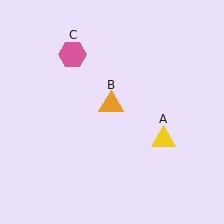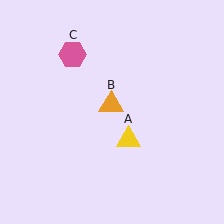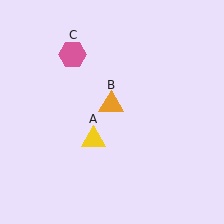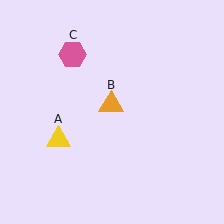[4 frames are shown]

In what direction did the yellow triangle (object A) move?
The yellow triangle (object A) moved left.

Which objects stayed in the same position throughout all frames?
Orange triangle (object B) and pink hexagon (object C) remained stationary.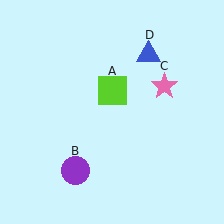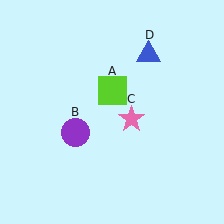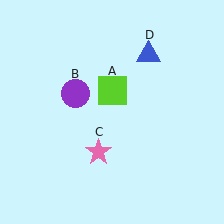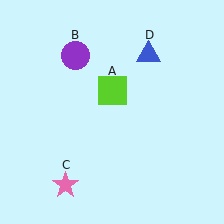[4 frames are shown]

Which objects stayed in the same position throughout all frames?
Lime square (object A) and blue triangle (object D) remained stationary.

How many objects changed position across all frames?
2 objects changed position: purple circle (object B), pink star (object C).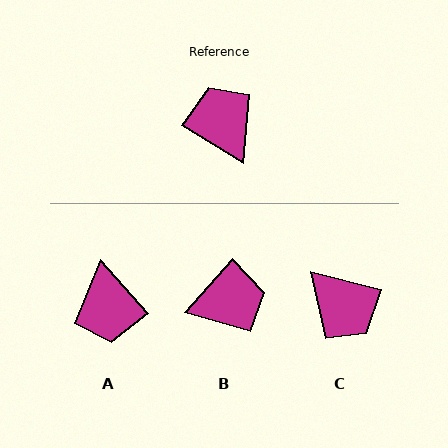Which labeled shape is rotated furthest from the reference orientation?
C, about 163 degrees away.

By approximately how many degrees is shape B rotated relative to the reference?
Approximately 101 degrees clockwise.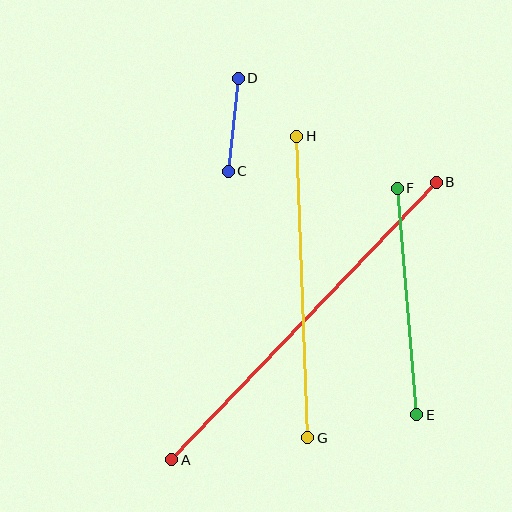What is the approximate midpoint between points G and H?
The midpoint is at approximately (302, 287) pixels.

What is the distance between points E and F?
The distance is approximately 227 pixels.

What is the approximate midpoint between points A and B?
The midpoint is at approximately (304, 321) pixels.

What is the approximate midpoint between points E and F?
The midpoint is at approximately (407, 302) pixels.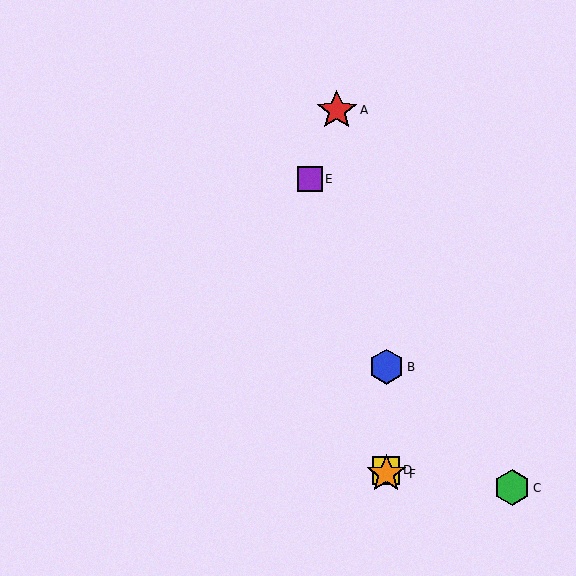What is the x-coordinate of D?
Object D is at x≈386.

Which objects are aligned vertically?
Objects B, D, F are aligned vertically.